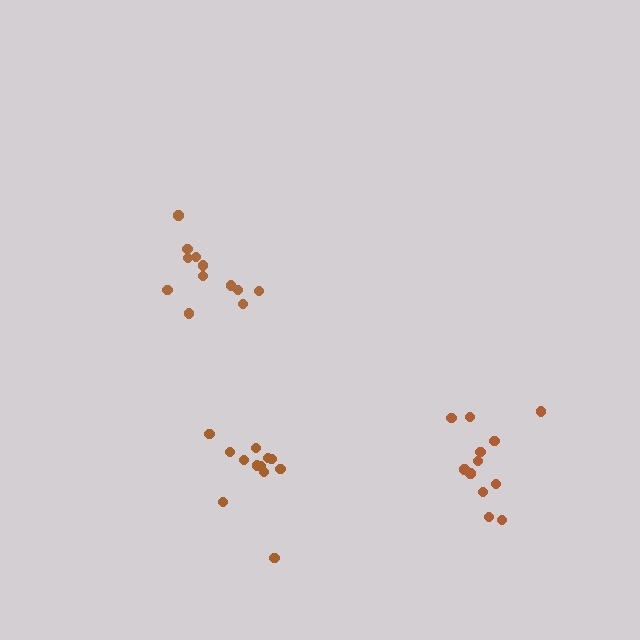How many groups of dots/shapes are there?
There are 3 groups.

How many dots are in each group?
Group 1: 12 dots, Group 2: 12 dots, Group 3: 12 dots (36 total).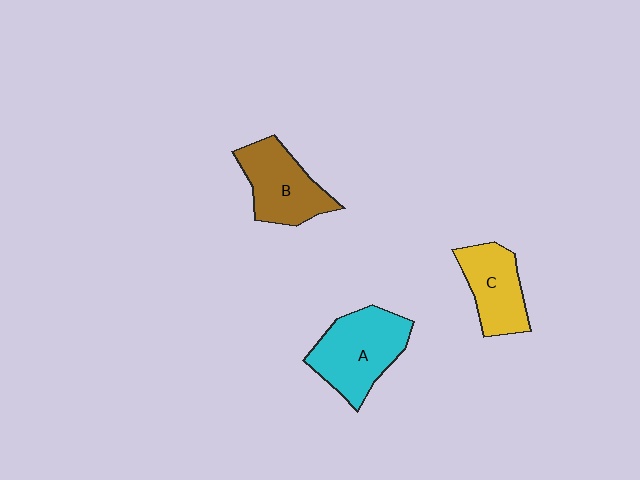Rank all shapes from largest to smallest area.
From largest to smallest: A (cyan), B (brown), C (yellow).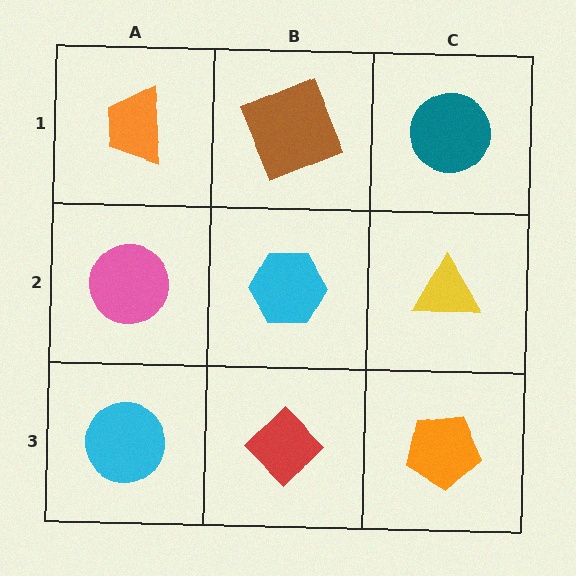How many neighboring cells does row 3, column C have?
2.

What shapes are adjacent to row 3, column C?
A yellow triangle (row 2, column C), a red diamond (row 3, column B).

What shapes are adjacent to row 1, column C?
A yellow triangle (row 2, column C), a brown square (row 1, column B).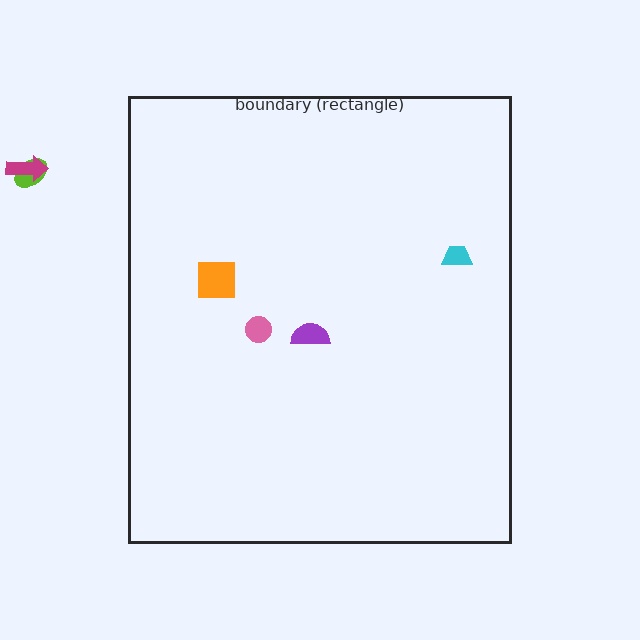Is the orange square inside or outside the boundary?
Inside.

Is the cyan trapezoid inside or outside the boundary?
Inside.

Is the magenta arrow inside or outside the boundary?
Outside.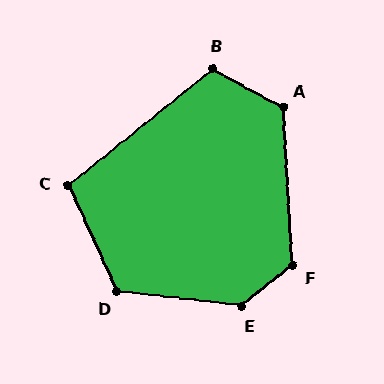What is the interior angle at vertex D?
Approximately 122 degrees (obtuse).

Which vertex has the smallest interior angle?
C, at approximately 104 degrees.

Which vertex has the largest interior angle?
E, at approximately 135 degrees.